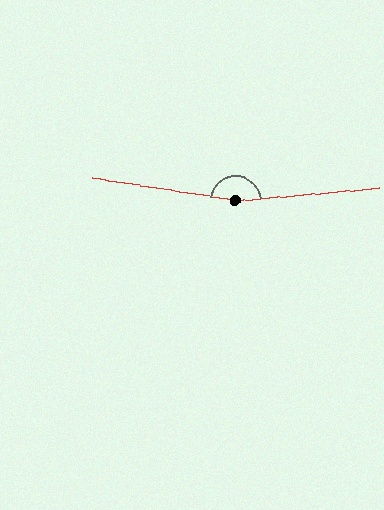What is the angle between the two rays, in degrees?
Approximately 166 degrees.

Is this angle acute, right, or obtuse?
It is obtuse.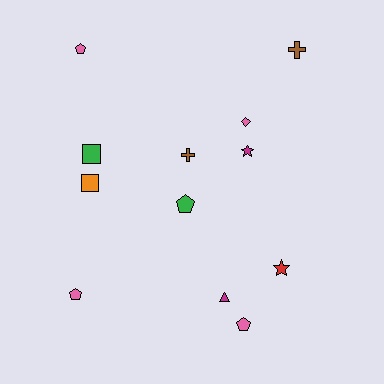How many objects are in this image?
There are 12 objects.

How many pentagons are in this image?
There are 4 pentagons.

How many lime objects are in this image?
There are no lime objects.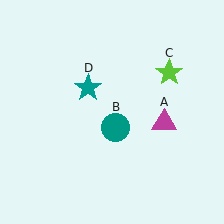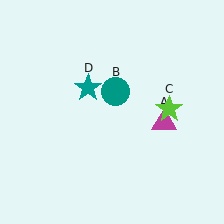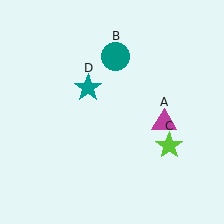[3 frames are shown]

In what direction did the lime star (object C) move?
The lime star (object C) moved down.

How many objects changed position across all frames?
2 objects changed position: teal circle (object B), lime star (object C).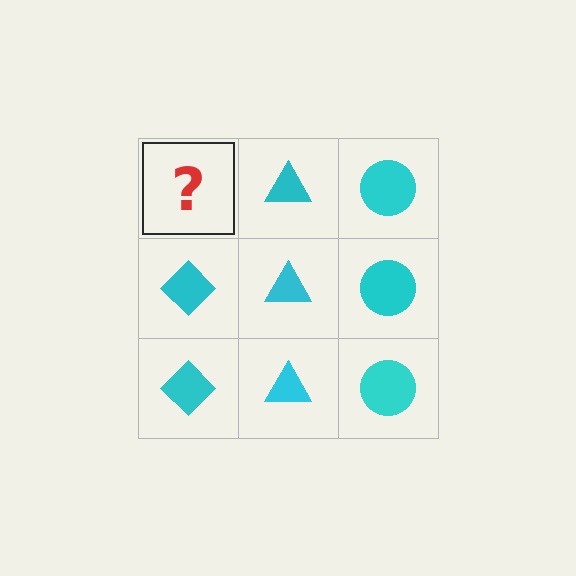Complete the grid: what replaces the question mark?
The question mark should be replaced with a cyan diamond.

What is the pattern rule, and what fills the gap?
The rule is that each column has a consistent shape. The gap should be filled with a cyan diamond.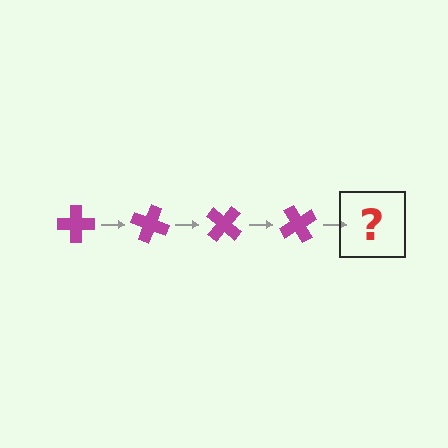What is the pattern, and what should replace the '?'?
The pattern is that the cross rotates 20 degrees each step. The '?' should be a magenta cross rotated 80 degrees.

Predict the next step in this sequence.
The next step is a magenta cross rotated 80 degrees.